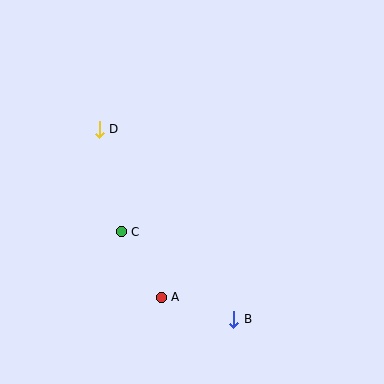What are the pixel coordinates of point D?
Point D is at (99, 129).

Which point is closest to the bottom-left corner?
Point A is closest to the bottom-left corner.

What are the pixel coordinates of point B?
Point B is at (234, 319).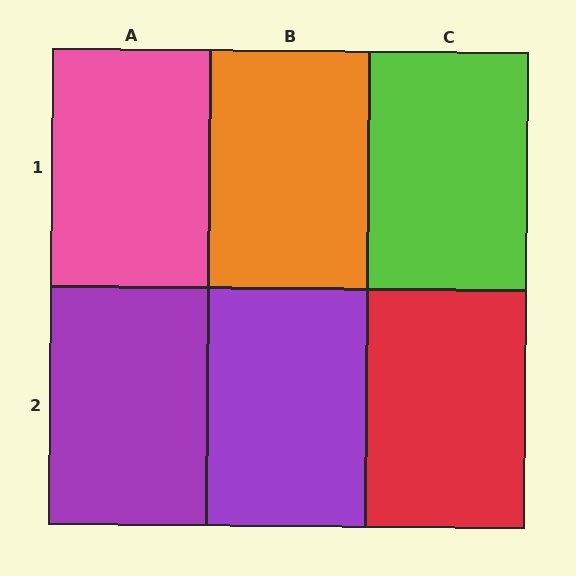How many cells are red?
1 cell is red.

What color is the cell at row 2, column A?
Purple.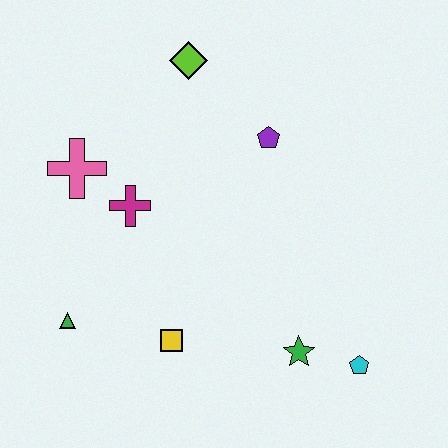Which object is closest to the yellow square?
The green triangle is closest to the yellow square.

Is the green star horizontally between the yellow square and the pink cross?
No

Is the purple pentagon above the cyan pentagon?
Yes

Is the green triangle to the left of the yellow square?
Yes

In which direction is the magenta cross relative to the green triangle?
The magenta cross is above the green triangle.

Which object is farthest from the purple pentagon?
The green triangle is farthest from the purple pentagon.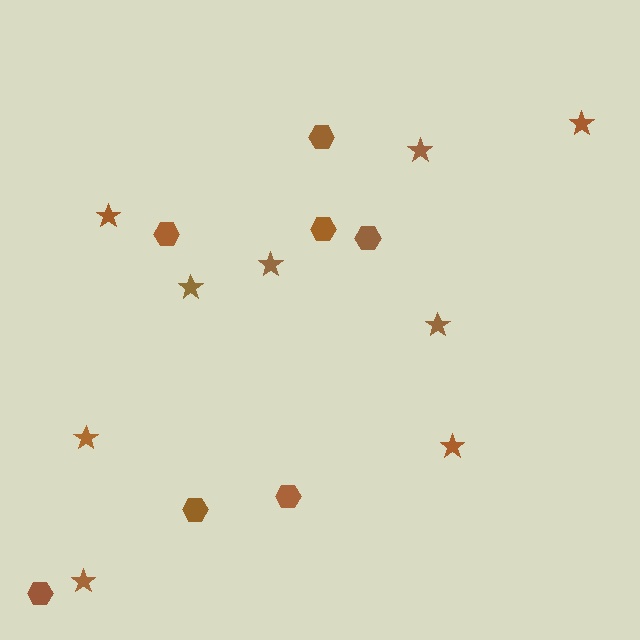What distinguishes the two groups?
There are 2 groups: one group of hexagons (7) and one group of stars (9).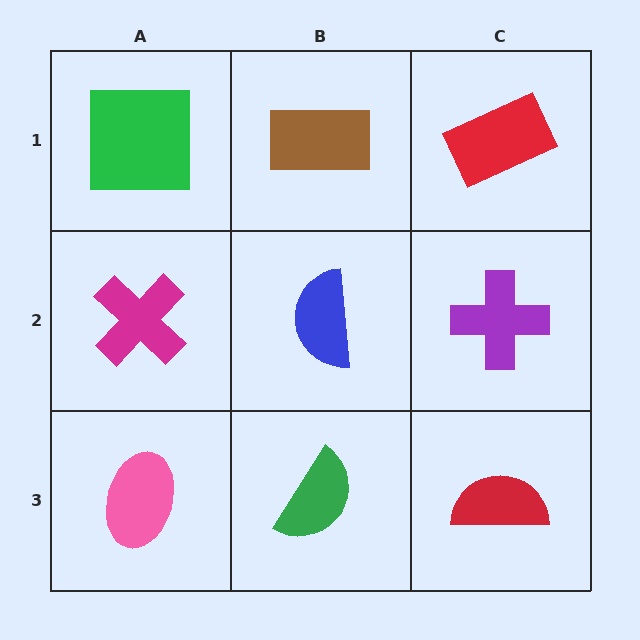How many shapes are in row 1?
3 shapes.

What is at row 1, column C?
A red rectangle.